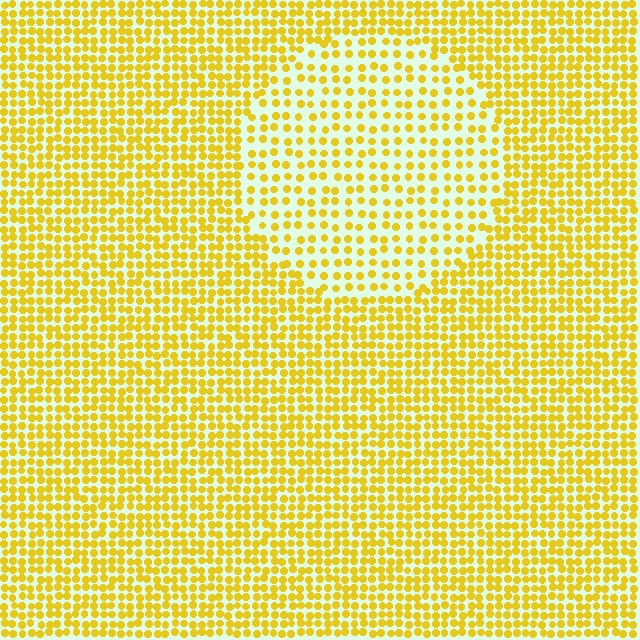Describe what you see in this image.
The image contains small yellow elements arranged at two different densities. A circle-shaped region is visible where the elements are less densely packed than the surrounding area.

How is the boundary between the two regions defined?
The boundary is defined by a change in element density (approximately 1.9x ratio). All elements are the same color, size, and shape.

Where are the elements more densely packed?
The elements are more densely packed outside the circle boundary.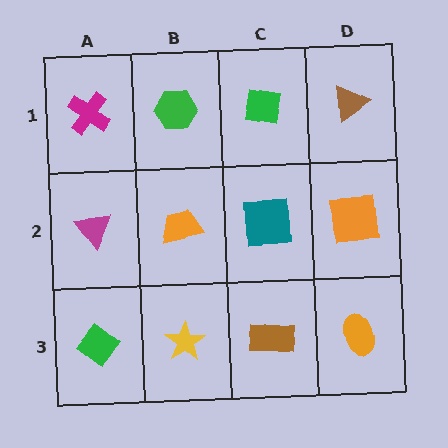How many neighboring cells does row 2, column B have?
4.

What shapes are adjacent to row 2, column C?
A green square (row 1, column C), a brown rectangle (row 3, column C), an orange trapezoid (row 2, column B), an orange square (row 2, column D).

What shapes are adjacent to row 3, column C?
A teal square (row 2, column C), a yellow star (row 3, column B), an orange ellipse (row 3, column D).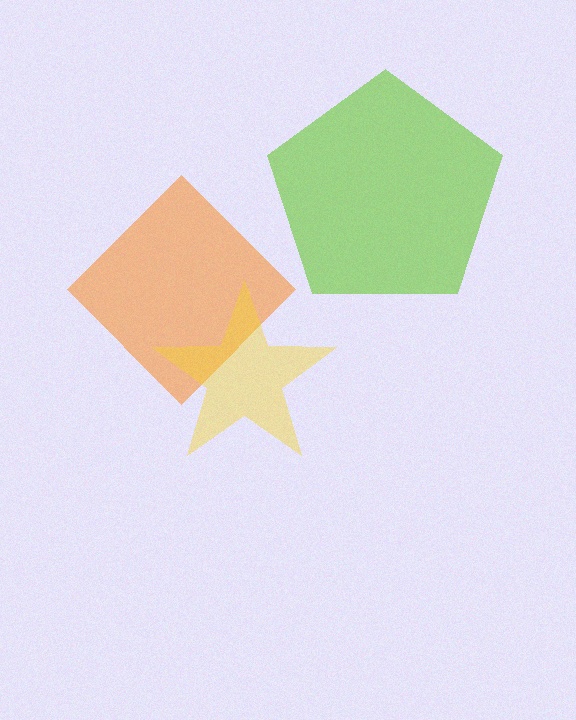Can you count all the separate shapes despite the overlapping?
Yes, there are 3 separate shapes.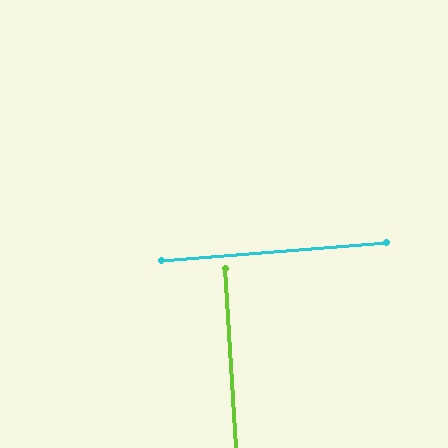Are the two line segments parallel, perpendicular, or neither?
Perpendicular — they meet at approximately 89°.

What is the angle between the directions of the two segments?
Approximately 89 degrees.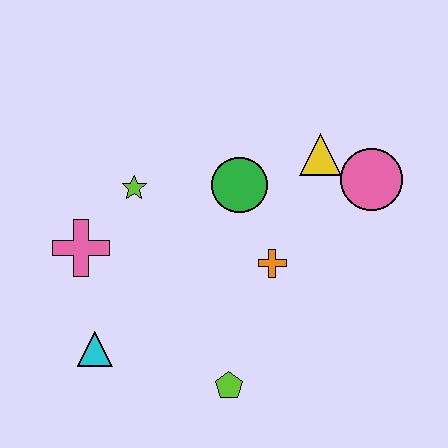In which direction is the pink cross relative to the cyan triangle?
The pink cross is above the cyan triangle.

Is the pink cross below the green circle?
Yes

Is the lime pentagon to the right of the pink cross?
Yes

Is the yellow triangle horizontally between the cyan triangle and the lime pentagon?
No